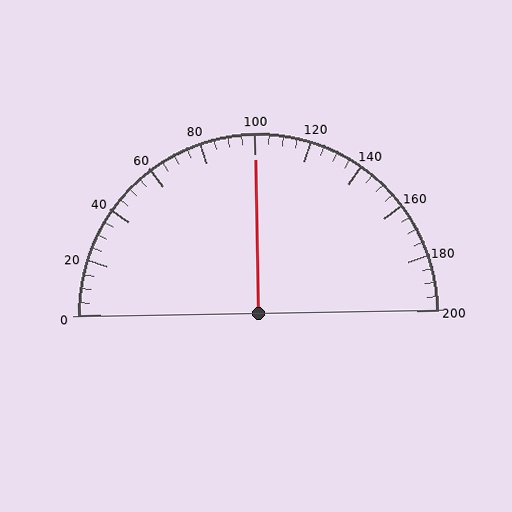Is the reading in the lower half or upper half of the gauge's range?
The reading is in the upper half of the range (0 to 200).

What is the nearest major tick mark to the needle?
The nearest major tick mark is 100.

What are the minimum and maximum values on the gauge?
The gauge ranges from 0 to 200.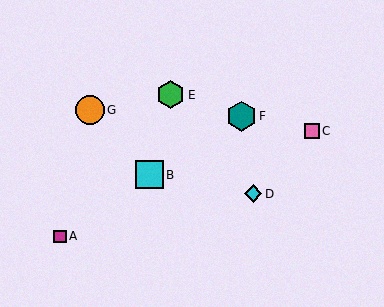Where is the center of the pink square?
The center of the pink square is at (312, 131).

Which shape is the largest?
The teal hexagon (labeled F) is the largest.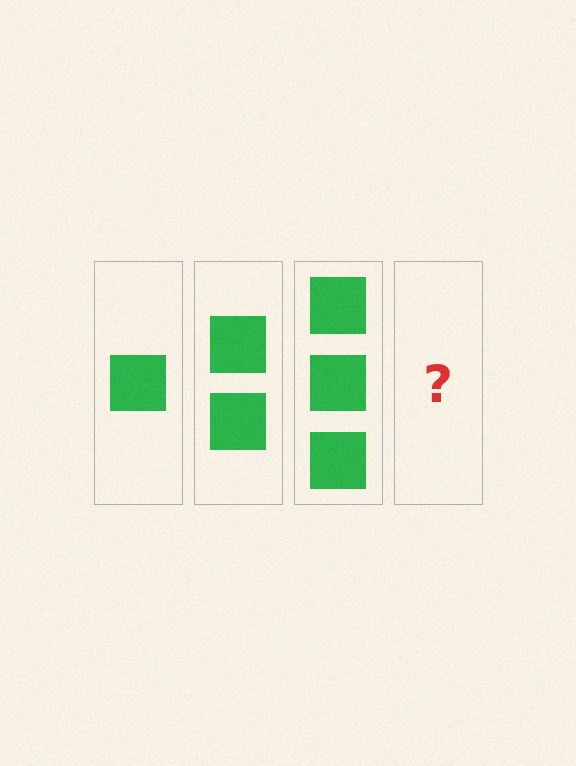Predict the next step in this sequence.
The next step is 4 squares.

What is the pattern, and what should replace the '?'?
The pattern is that each step adds one more square. The '?' should be 4 squares.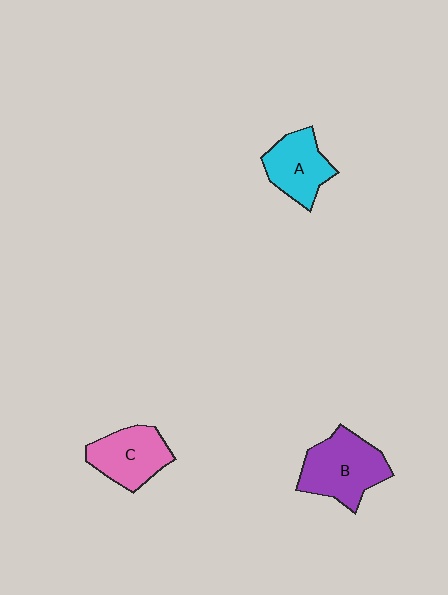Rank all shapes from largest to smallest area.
From largest to smallest: B (purple), C (pink), A (cyan).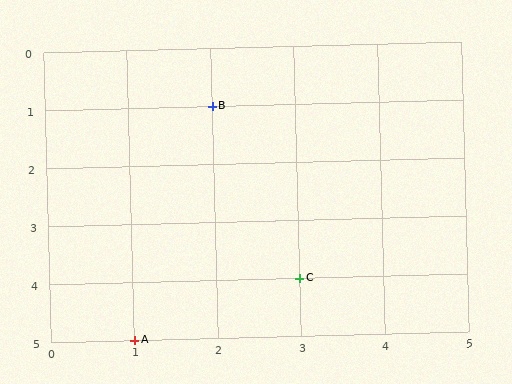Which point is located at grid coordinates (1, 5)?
Point A is at (1, 5).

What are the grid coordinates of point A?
Point A is at grid coordinates (1, 5).